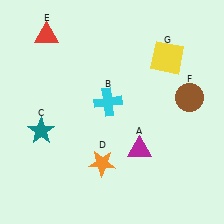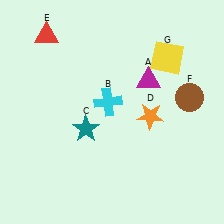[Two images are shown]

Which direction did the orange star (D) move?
The orange star (D) moved right.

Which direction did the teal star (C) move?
The teal star (C) moved right.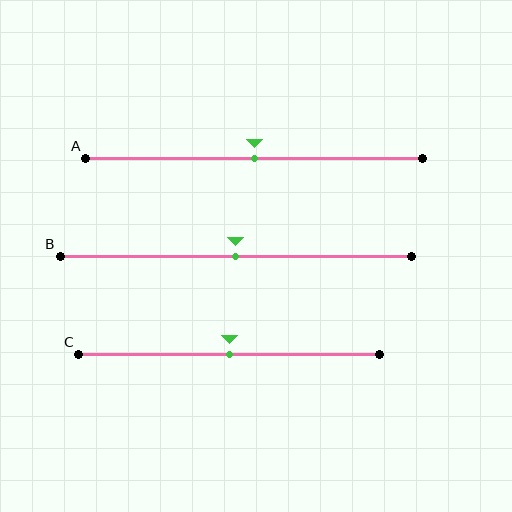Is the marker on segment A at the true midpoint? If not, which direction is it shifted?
Yes, the marker on segment A is at the true midpoint.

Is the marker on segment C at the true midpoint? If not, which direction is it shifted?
Yes, the marker on segment C is at the true midpoint.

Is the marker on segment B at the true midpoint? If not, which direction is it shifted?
Yes, the marker on segment B is at the true midpoint.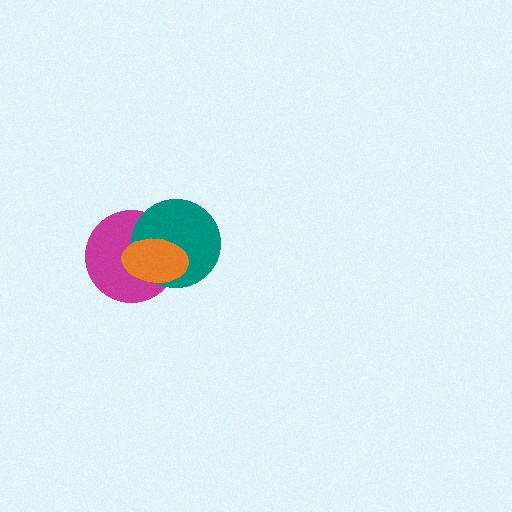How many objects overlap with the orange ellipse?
2 objects overlap with the orange ellipse.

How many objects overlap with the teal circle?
2 objects overlap with the teal circle.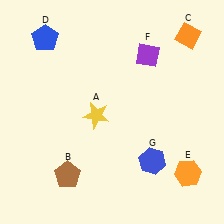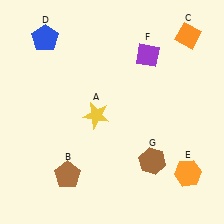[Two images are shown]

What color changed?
The hexagon (G) changed from blue in Image 1 to brown in Image 2.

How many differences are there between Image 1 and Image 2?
There is 1 difference between the two images.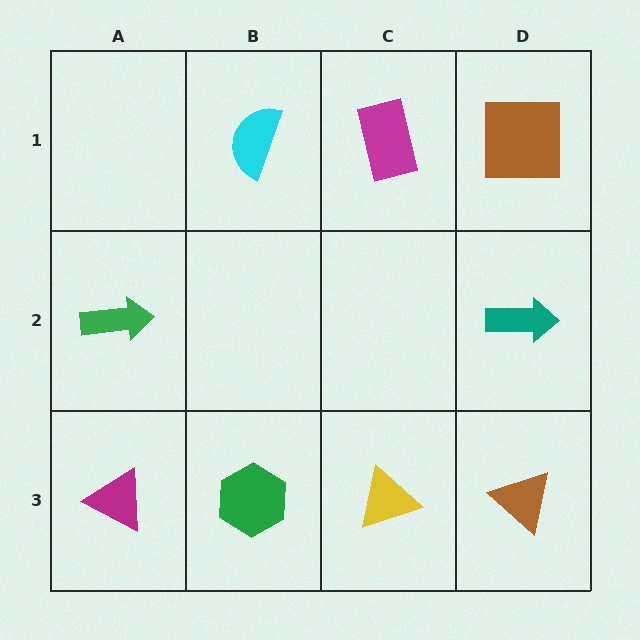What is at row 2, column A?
A green arrow.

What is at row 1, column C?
A magenta rectangle.